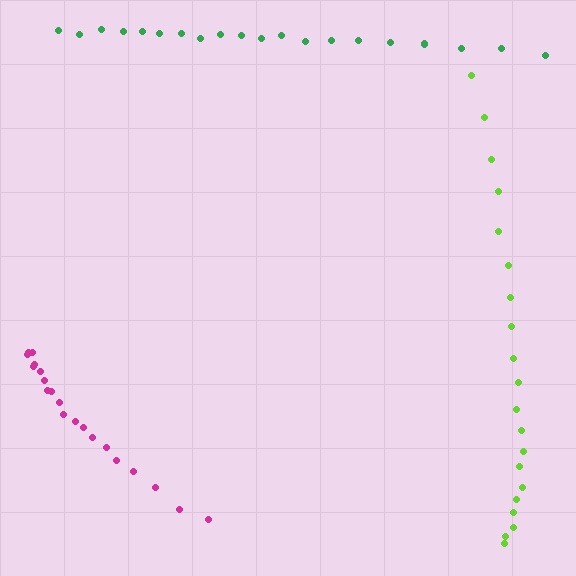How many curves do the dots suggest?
There are 3 distinct paths.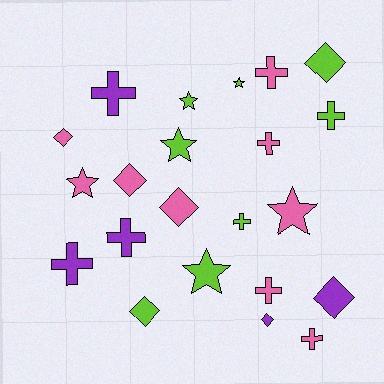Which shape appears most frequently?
Cross, with 9 objects.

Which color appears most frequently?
Pink, with 9 objects.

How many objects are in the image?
There are 22 objects.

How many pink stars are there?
There are 2 pink stars.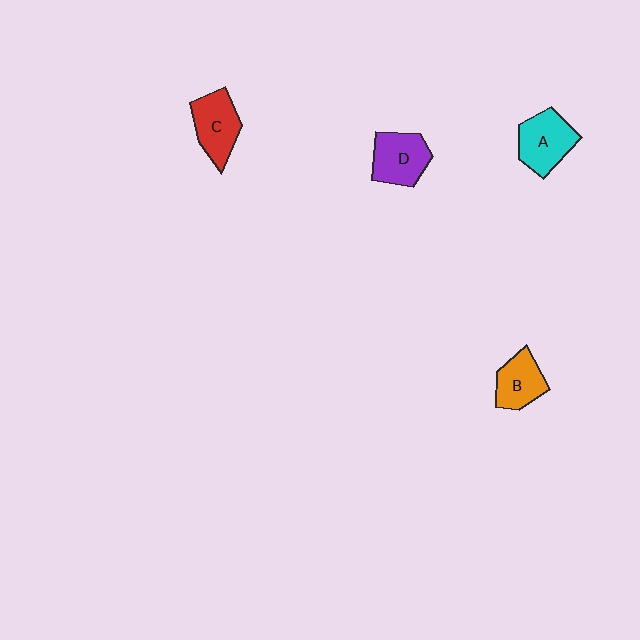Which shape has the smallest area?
Shape B (orange).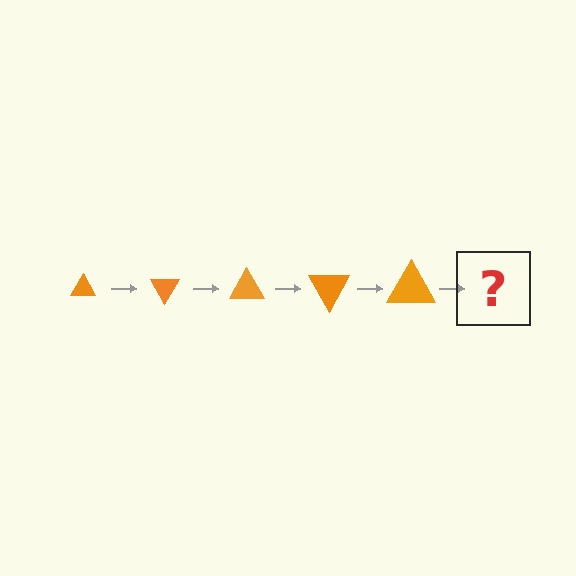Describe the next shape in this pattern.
It should be a triangle, larger than the previous one and rotated 300 degrees from the start.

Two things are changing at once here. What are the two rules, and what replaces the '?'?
The two rules are that the triangle grows larger each step and it rotates 60 degrees each step. The '?' should be a triangle, larger than the previous one and rotated 300 degrees from the start.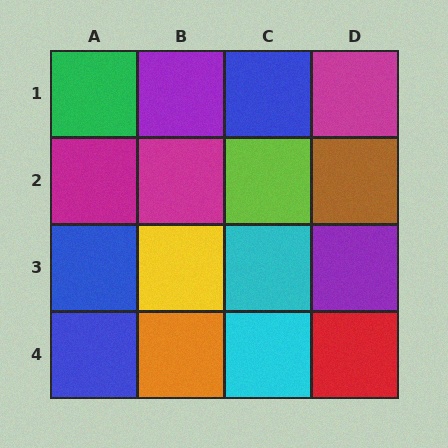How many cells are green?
1 cell is green.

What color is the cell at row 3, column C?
Cyan.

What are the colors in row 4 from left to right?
Blue, orange, cyan, red.